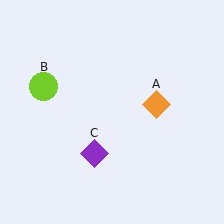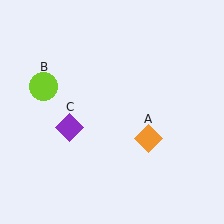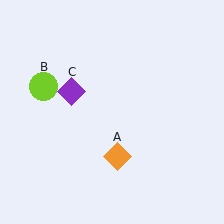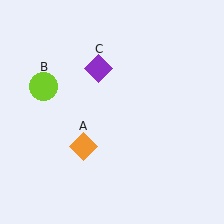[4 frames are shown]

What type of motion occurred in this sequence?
The orange diamond (object A), purple diamond (object C) rotated clockwise around the center of the scene.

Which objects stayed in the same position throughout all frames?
Lime circle (object B) remained stationary.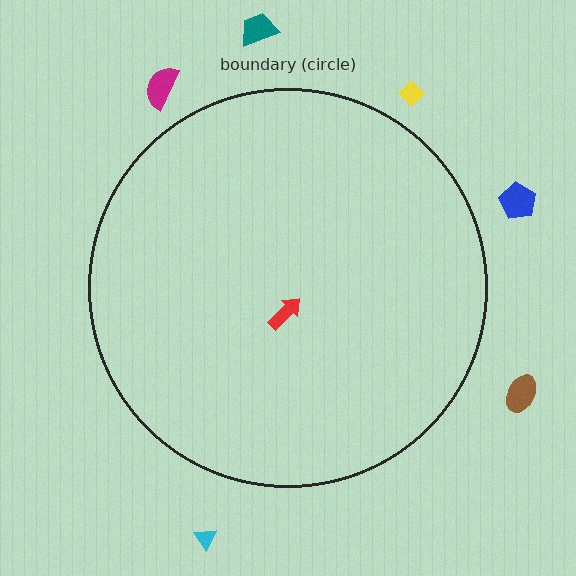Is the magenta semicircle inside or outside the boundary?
Outside.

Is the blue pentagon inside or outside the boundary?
Outside.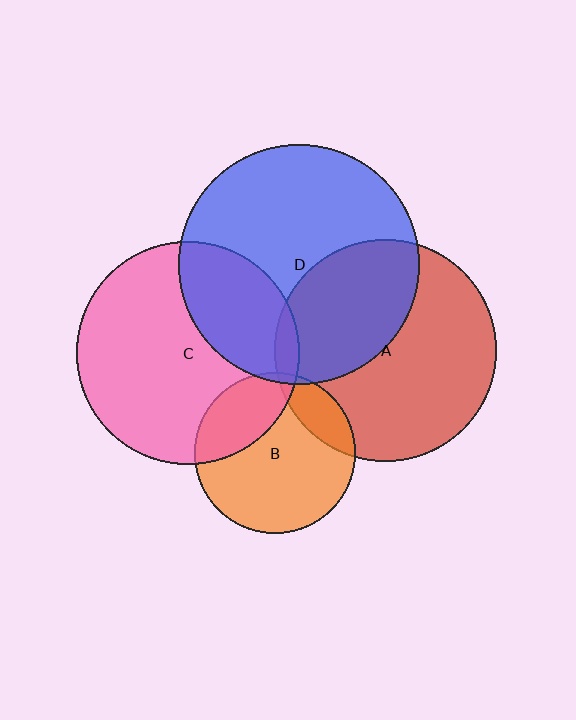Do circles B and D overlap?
Yes.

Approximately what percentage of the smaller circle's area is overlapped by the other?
Approximately 5%.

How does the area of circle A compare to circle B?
Approximately 1.9 times.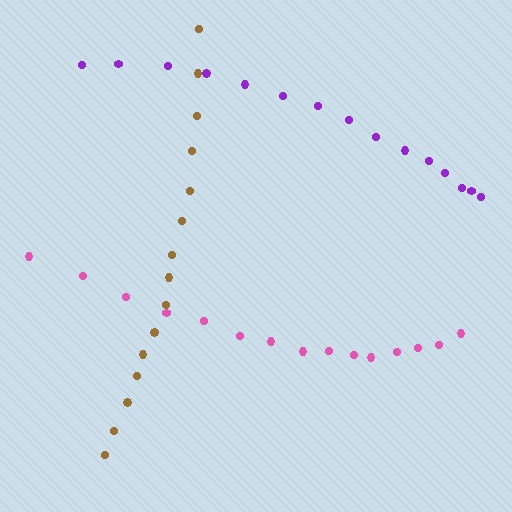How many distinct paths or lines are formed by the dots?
There are 3 distinct paths.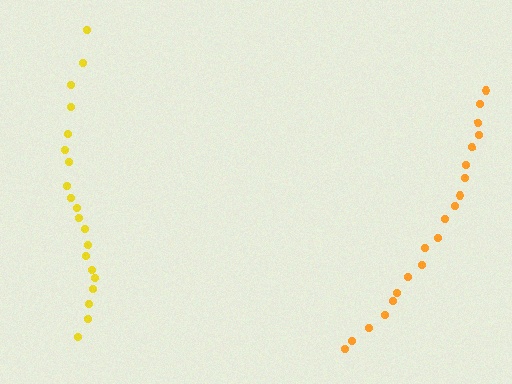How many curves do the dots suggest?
There are 2 distinct paths.